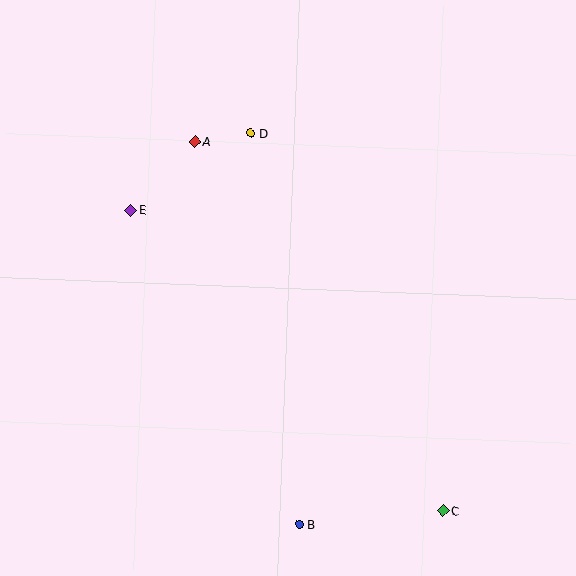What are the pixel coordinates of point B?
Point B is at (299, 524).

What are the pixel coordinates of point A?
Point A is at (195, 141).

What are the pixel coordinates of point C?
Point C is at (443, 511).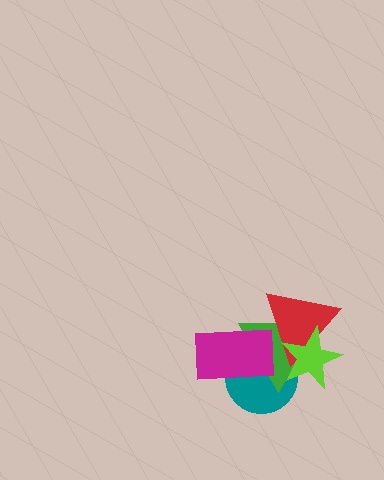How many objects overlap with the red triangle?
4 objects overlap with the red triangle.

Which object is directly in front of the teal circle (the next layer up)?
The green triangle is directly in front of the teal circle.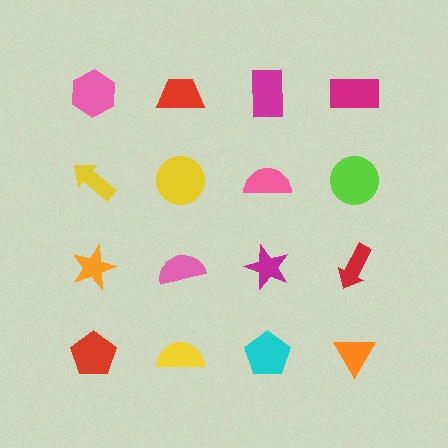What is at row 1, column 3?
A magenta rectangle.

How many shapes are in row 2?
4 shapes.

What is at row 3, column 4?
A red arrow.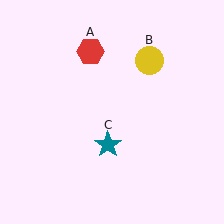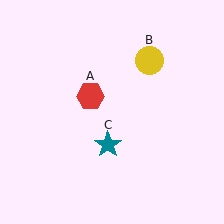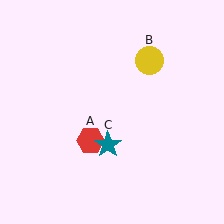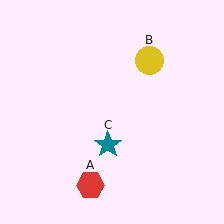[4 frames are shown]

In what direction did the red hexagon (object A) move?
The red hexagon (object A) moved down.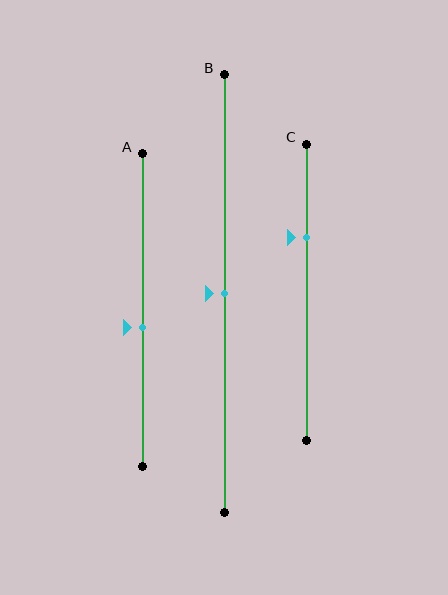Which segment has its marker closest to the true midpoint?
Segment B has its marker closest to the true midpoint.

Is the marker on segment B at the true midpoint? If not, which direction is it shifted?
Yes, the marker on segment B is at the true midpoint.